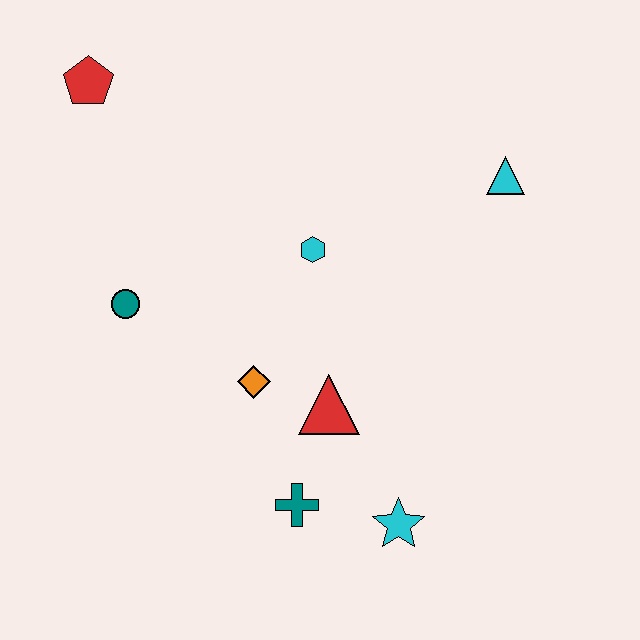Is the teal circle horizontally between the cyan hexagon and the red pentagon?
Yes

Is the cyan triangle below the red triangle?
No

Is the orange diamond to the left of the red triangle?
Yes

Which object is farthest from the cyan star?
The red pentagon is farthest from the cyan star.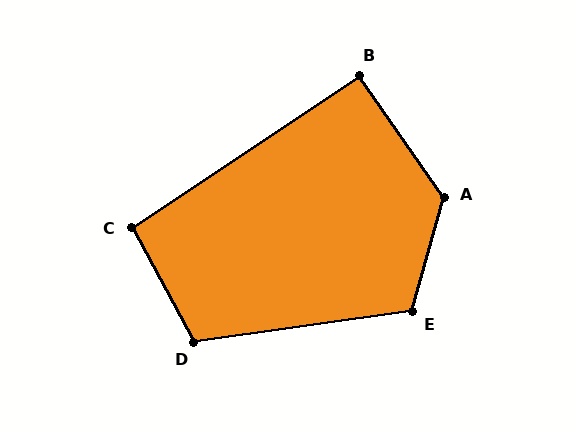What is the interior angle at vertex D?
Approximately 111 degrees (obtuse).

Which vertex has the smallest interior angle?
B, at approximately 91 degrees.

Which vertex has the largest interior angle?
A, at approximately 130 degrees.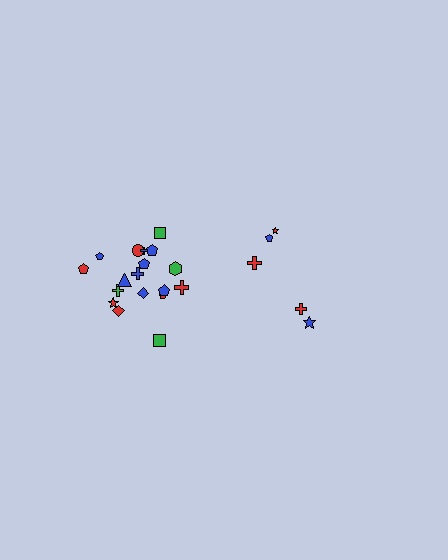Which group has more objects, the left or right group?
The left group.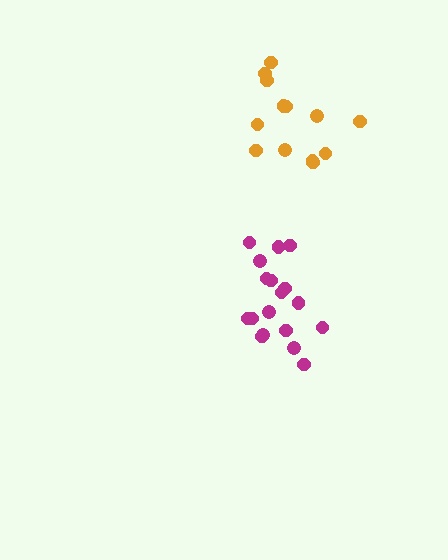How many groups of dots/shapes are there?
There are 2 groups.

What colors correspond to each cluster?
The clusters are colored: magenta, orange.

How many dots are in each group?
Group 1: 18 dots, Group 2: 13 dots (31 total).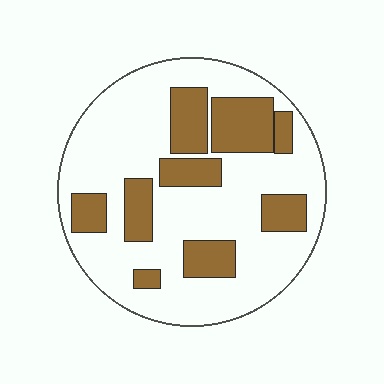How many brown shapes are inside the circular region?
9.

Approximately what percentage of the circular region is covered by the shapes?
Approximately 30%.